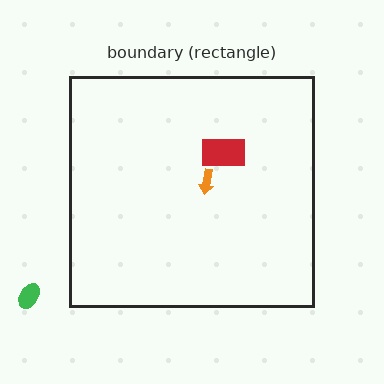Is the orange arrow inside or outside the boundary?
Inside.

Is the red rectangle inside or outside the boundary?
Inside.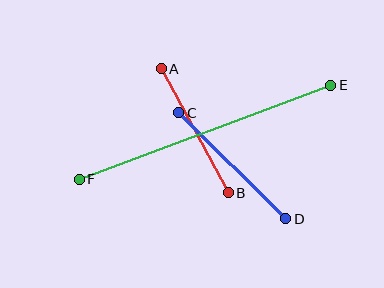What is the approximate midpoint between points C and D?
The midpoint is at approximately (232, 166) pixels.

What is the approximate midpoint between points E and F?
The midpoint is at approximately (205, 132) pixels.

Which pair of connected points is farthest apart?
Points E and F are farthest apart.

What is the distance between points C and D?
The distance is approximately 151 pixels.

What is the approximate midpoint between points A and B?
The midpoint is at approximately (195, 131) pixels.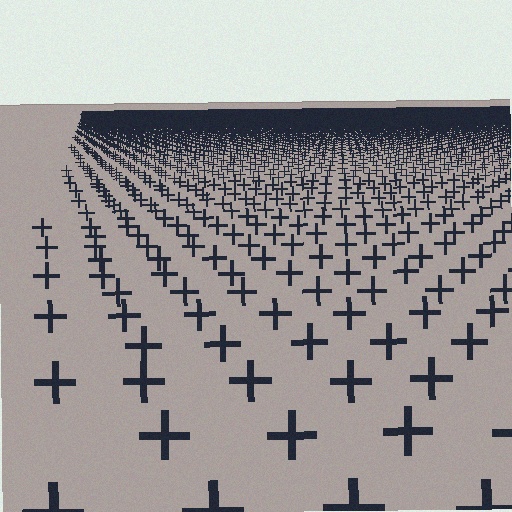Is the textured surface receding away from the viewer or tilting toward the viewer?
The surface is receding away from the viewer. Texture elements get smaller and denser toward the top.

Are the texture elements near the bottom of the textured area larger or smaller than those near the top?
Larger. Near the bottom, elements are closer to the viewer and appear at a bigger on-screen size.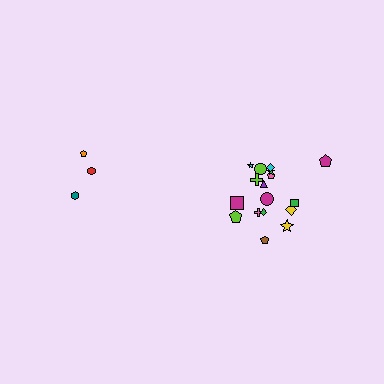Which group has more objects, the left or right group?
The right group.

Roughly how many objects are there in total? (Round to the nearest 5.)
Roughly 20 objects in total.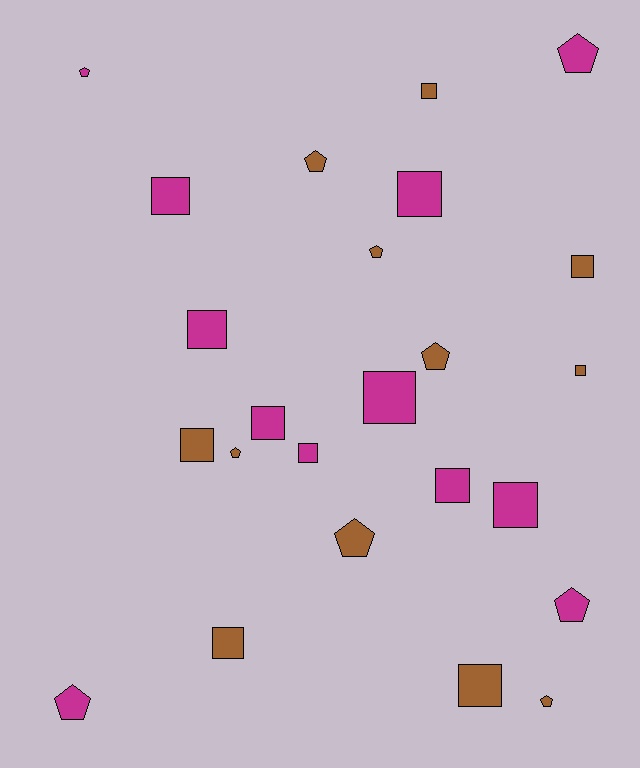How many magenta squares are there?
There are 8 magenta squares.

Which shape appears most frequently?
Square, with 14 objects.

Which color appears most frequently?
Brown, with 12 objects.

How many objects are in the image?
There are 24 objects.